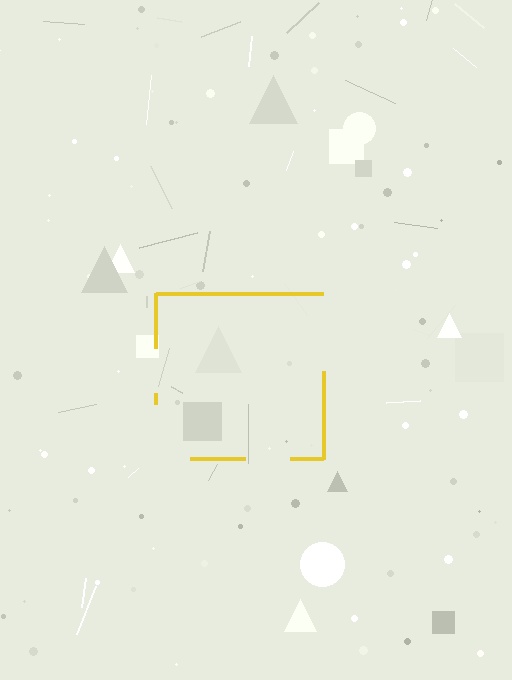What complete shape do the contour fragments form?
The contour fragments form a square.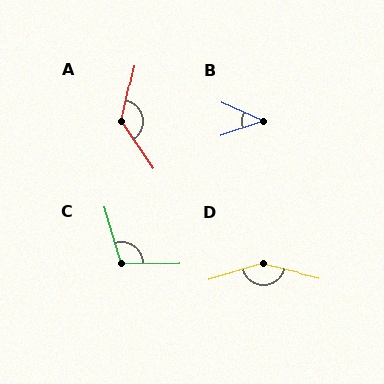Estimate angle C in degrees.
Approximately 106 degrees.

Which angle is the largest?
D, at approximately 150 degrees.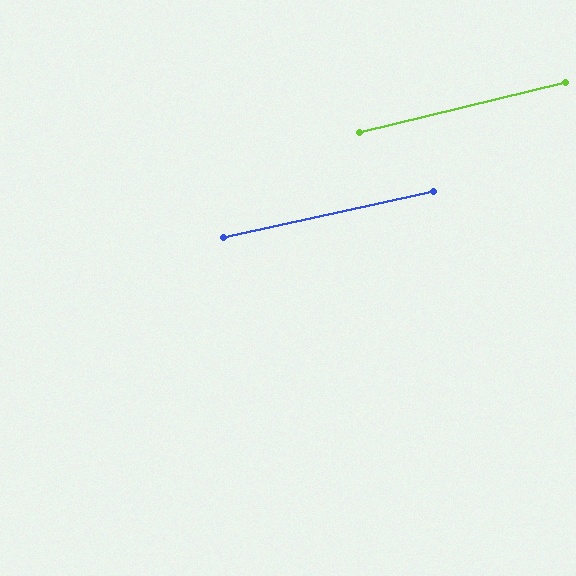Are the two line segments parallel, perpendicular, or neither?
Parallel — their directions differ by only 1.3°.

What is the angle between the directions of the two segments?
Approximately 1 degree.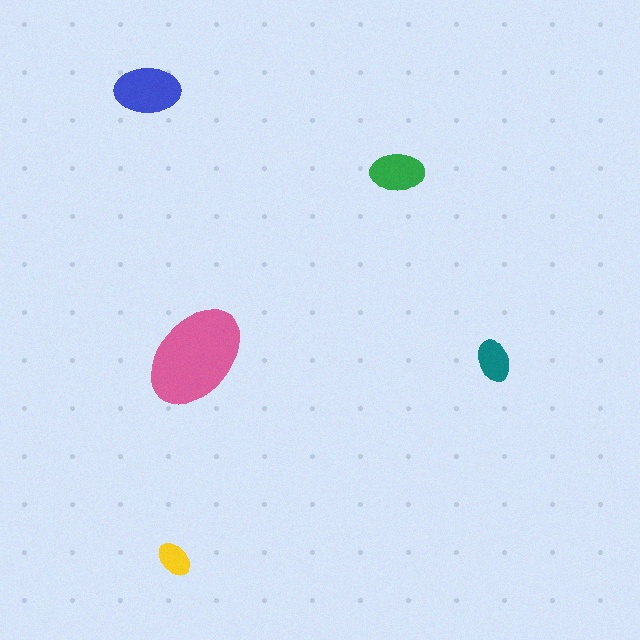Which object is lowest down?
The yellow ellipse is bottommost.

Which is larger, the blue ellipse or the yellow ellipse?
The blue one.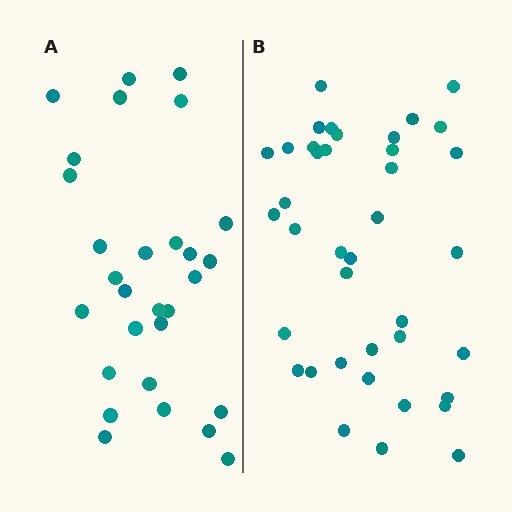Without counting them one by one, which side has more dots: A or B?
Region B (the right region) has more dots.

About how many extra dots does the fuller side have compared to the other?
Region B has roughly 10 or so more dots than region A.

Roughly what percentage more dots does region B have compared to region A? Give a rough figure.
About 35% more.